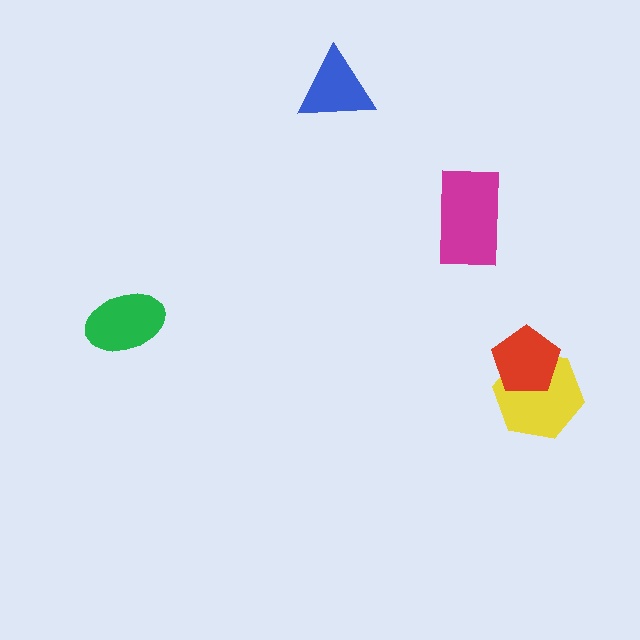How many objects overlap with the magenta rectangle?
0 objects overlap with the magenta rectangle.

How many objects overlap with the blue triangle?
0 objects overlap with the blue triangle.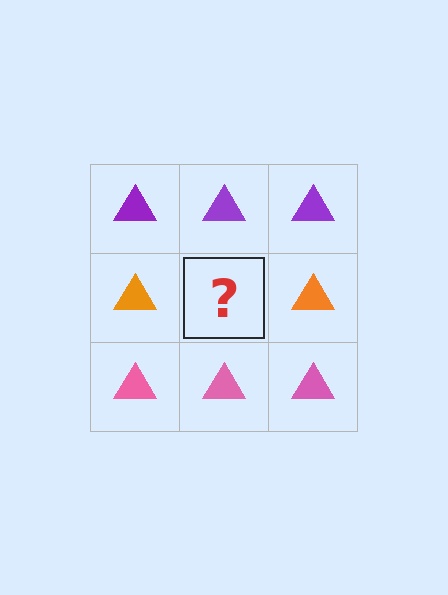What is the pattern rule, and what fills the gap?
The rule is that each row has a consistent color. The gap should be filled with an orange triangle.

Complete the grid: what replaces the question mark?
The question mark should be replaced with an orange triangle.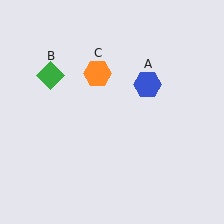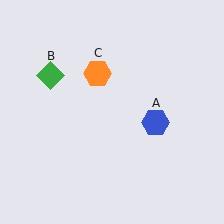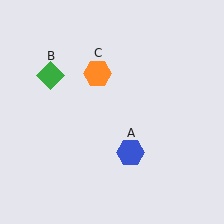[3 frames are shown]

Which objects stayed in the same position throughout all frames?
Green diamond (object B) and orange hexagon (object C) remained stationary.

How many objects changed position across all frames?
1 object changed position: blue hexagon (object A).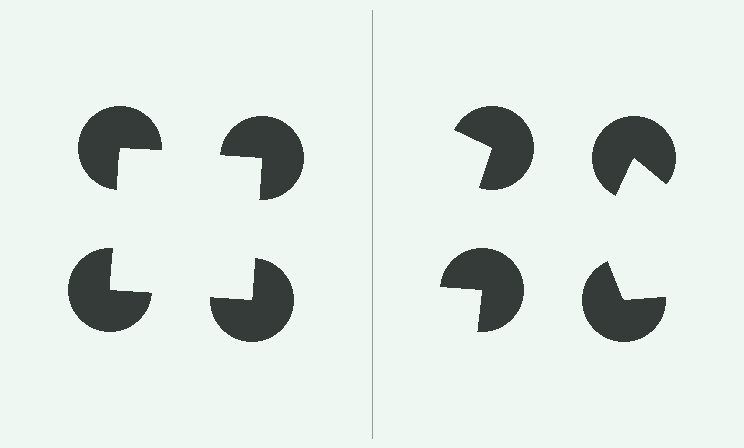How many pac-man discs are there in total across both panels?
8 — 4 on each side.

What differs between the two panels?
The pac-man discs are positioned identically on both sides; only the wedge orientations differ. On the left they align to a square; on the right they are misaligned.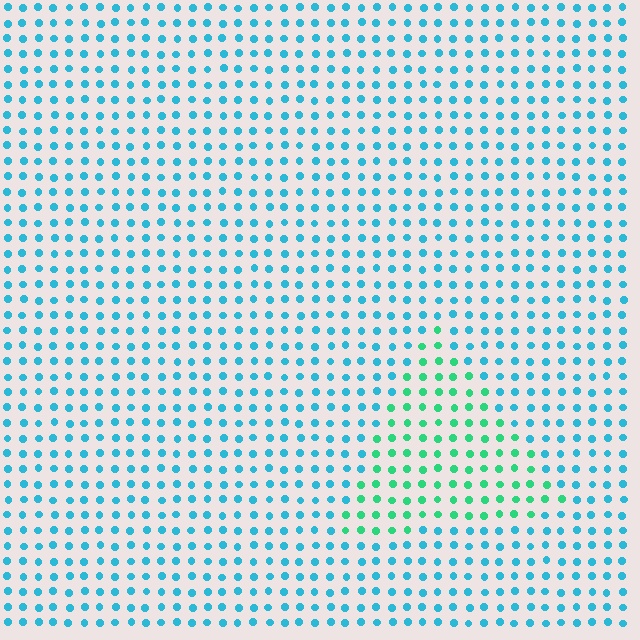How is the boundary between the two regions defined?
The boundary is defined purely by a slight shift in hue (about 42 degrees). Spacing, size, and orientation are identical on both sides.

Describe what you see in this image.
The image is filled with small cyan elements in a uniform arrangement. A triangle-shaped region is visible where the elements are tinted to a slightly different hue, forming a subtle color boundary.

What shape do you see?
I see a triangle.